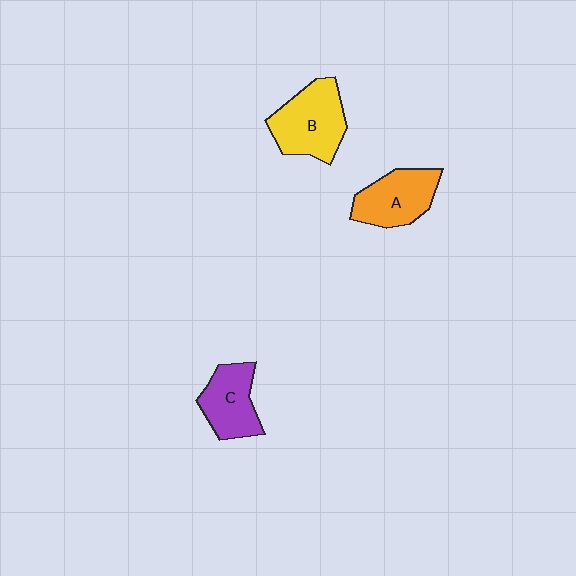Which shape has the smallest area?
Shape C (purple).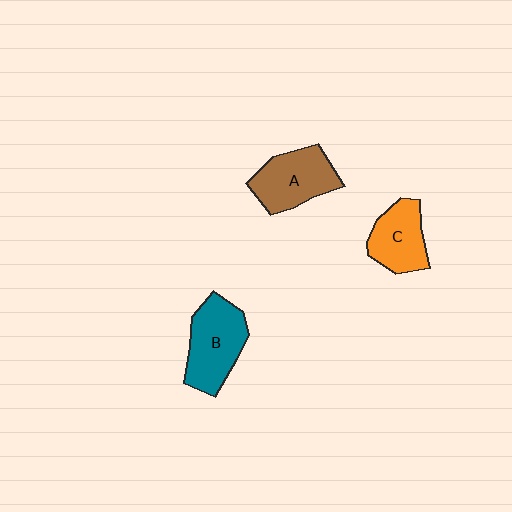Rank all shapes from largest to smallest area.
From largest to smallest: B (teal), A (brown), C (orange).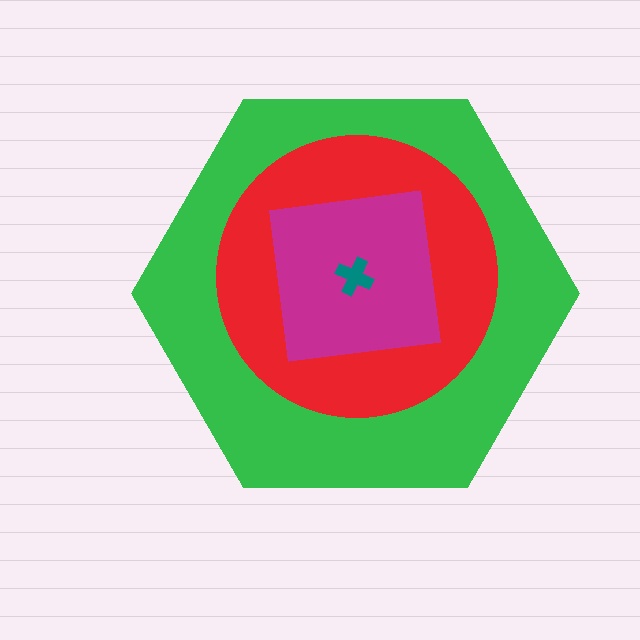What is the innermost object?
The teal cross.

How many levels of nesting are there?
4.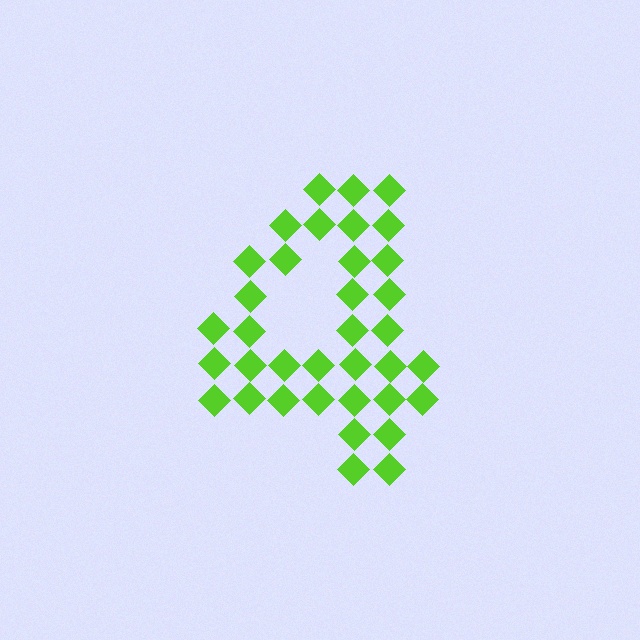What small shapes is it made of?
It is made of small diamonds.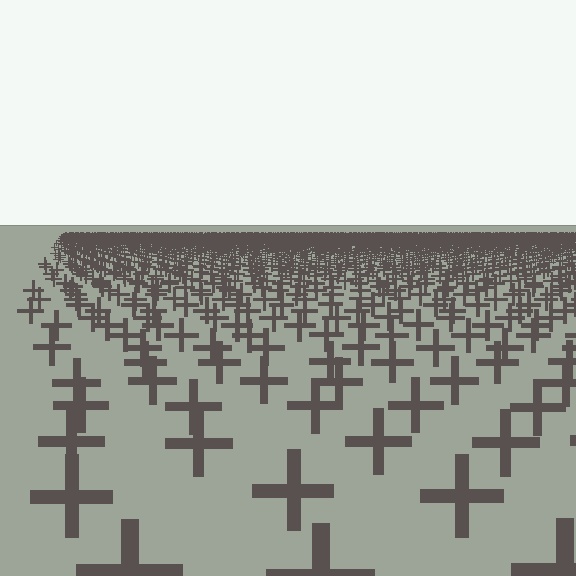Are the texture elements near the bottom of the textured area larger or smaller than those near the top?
Larger. Near the bottom, elements are closer to the viewer and appear at a bigger on-screen size.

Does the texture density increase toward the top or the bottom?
Density increases toward the top.